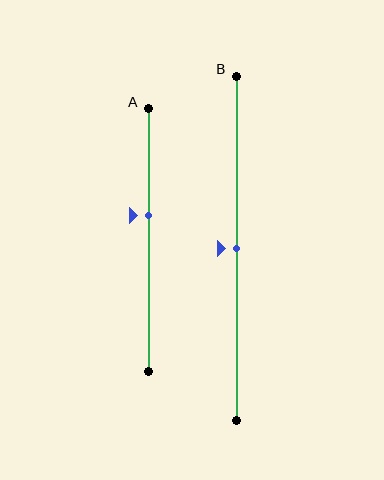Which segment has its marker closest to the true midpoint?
Segment B has its marker closest to the true midpoint.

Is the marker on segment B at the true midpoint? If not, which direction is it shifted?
Yes, the marker on segment B is at the true midpoint.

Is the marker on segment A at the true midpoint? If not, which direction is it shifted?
No, the marker on segment A is shifted upward by about 10% of the segment length.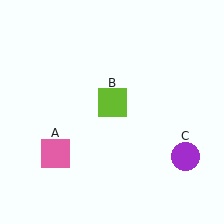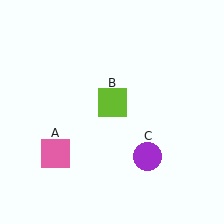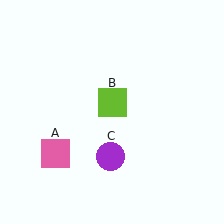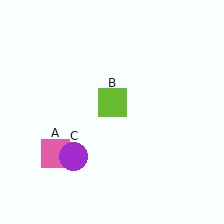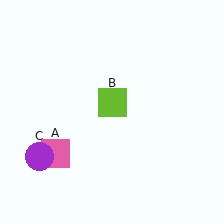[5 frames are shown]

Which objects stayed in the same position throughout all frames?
Pink square (object A) and lime square (object B) remained stationary.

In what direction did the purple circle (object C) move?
The purple circle (object C) moved left.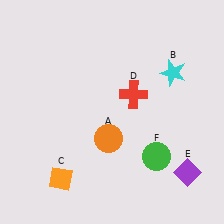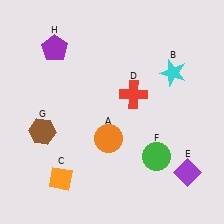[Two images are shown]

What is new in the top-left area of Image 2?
A purple pentagon (H) was added in the top-left area of Image 2.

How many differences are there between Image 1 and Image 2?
There are 2 differences between the two images.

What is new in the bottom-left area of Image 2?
A brown hexagon (G) was added in the bottom-left area of Image 2.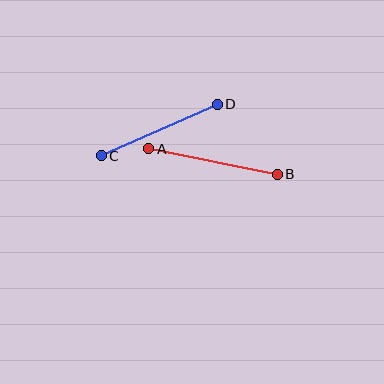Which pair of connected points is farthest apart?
Points A and B are farthest apart.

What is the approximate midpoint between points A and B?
The midpoint is at approximately (213, 161) pixels.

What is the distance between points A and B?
The distance is approximately 131 pixels.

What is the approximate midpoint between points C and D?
The midpoint is at approximately (159, 130) pixels.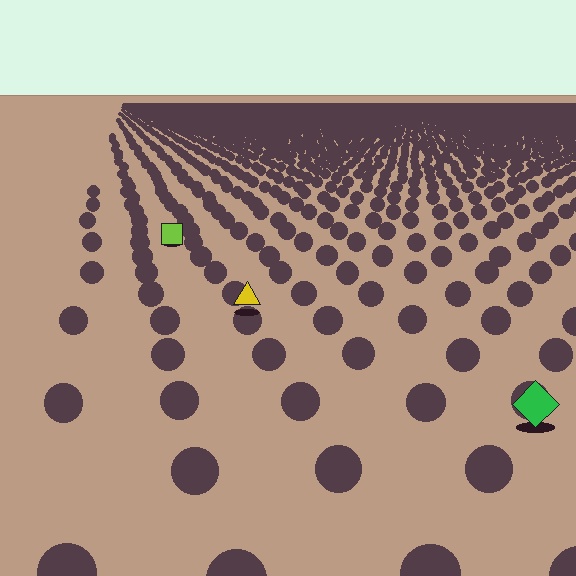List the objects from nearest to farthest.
From nearest to farthest: the green diamond, the yellow triangle, the lime square.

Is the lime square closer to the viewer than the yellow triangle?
No. The yellow triangle is closer — you can tell from the texture gradient: the ground texture is coarser near it.